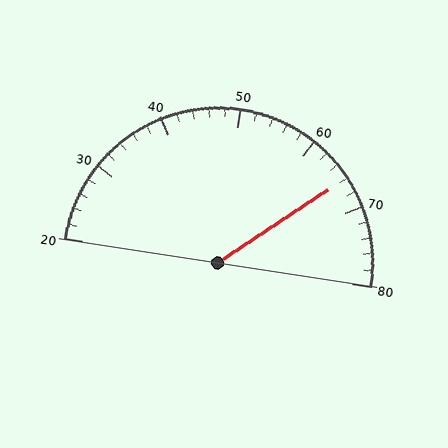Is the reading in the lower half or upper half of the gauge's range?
The reading is in the upper half of the range (20 to 80).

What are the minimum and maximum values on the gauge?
The gauge ranges from 20 to 80.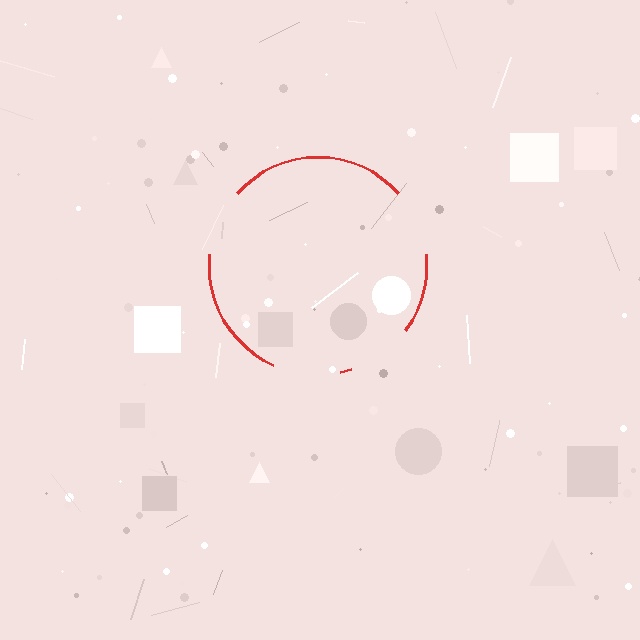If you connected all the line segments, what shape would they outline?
They would outline a circle.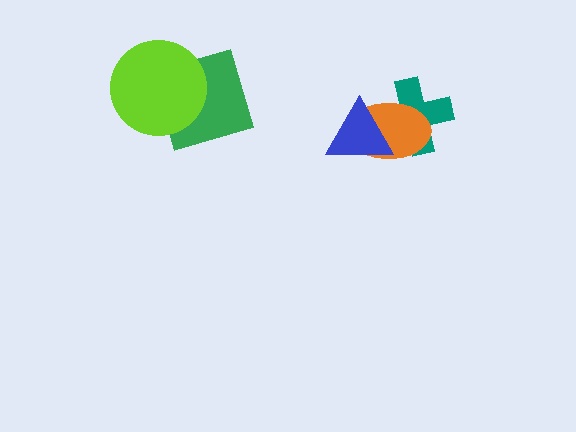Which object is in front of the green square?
The lime circle is in front of the green square.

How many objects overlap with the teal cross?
2 objects overlap with the teal cross.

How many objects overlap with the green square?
1 object overlaps with the green square.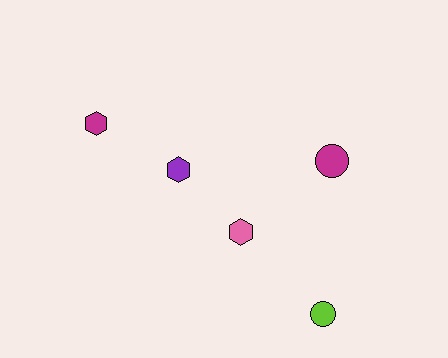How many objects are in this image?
There are 5 objects.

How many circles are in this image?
There are 2 circles.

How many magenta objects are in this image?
There are 2 magenta objects.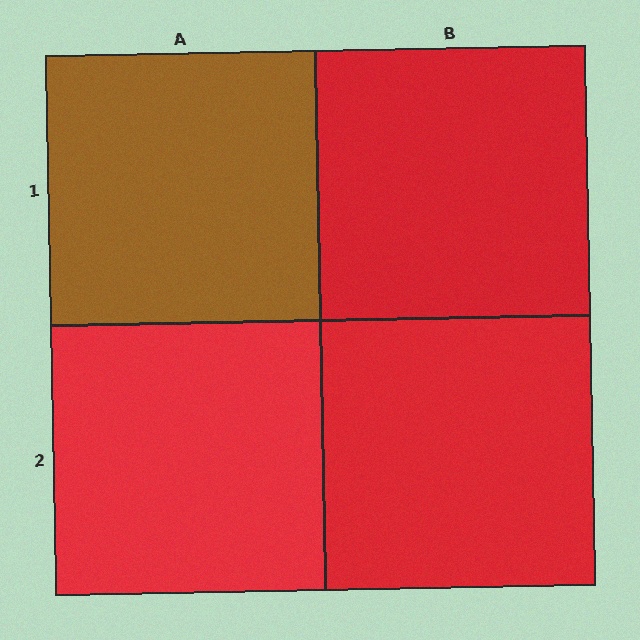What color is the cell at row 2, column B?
Red.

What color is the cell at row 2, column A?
Red.